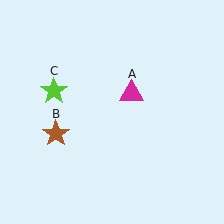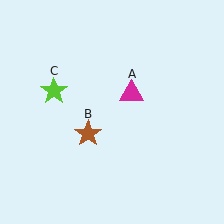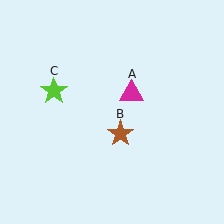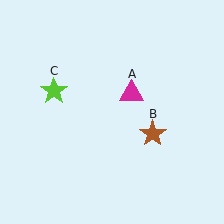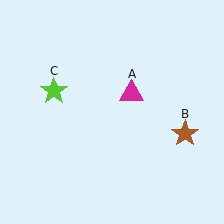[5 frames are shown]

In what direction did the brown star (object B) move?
The brown star (object B) moved right.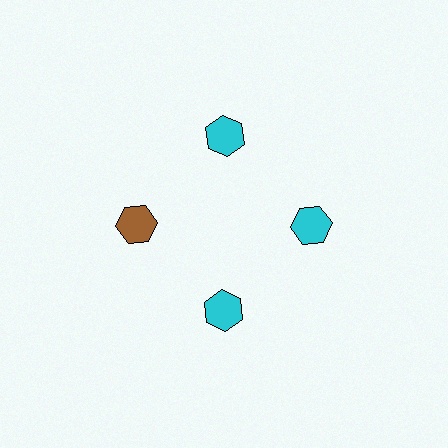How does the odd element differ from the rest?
It has a different color: brown instead of cyan.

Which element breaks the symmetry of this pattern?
The brown hexagon at roughly the 9 o'clock position breaks the symmetry. All other shapes are cyan hexagons.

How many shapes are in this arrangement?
There are 4 shapes arranged in a ring pattern.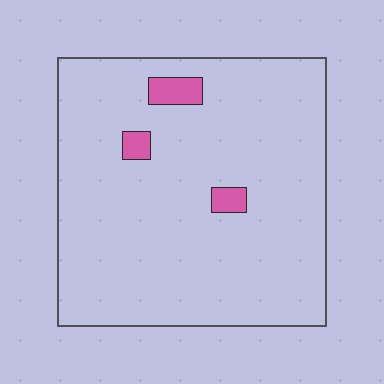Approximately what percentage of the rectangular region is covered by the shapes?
Approximately 5%.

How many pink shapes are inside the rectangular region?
3.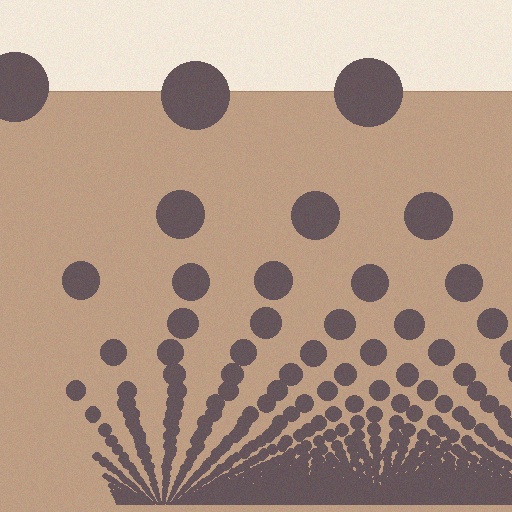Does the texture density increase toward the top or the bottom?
Density increases toward the bottom.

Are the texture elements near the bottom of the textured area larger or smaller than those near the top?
Smaller. The gradient is inverted — elements near the bottom are smaller and denser.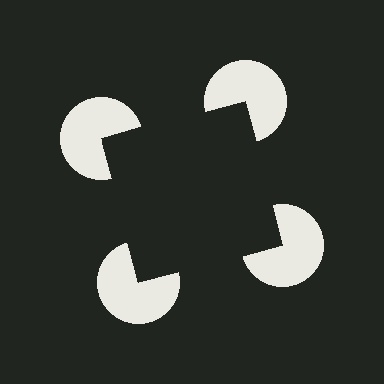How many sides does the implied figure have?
4 sides.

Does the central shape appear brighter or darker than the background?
It typically appears slightly darker than the background, even though no actual brightness change is drawn.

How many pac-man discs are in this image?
There are 4 — one at each vertex of the illusory square.